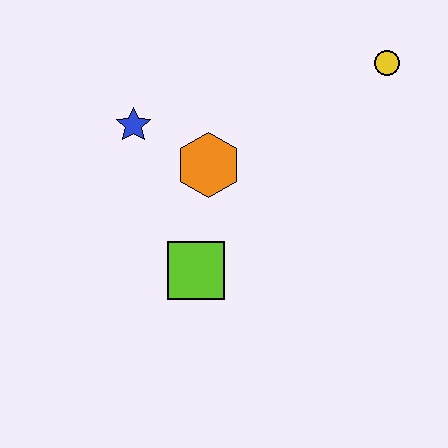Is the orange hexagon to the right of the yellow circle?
No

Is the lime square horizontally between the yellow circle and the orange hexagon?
No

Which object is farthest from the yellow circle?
The lime square is farthest from the yellow circle.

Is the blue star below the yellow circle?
Yes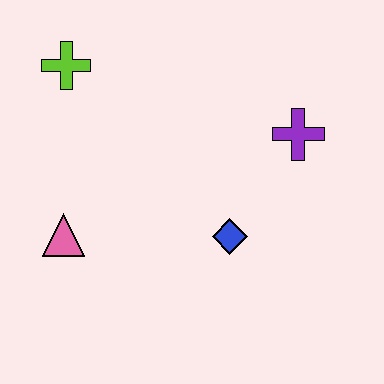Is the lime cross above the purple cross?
Yes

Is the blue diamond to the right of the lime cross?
Yes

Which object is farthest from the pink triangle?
The purple cross is farthest from the pink triangle.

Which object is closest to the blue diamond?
The purple cross is closest to the blue diamond.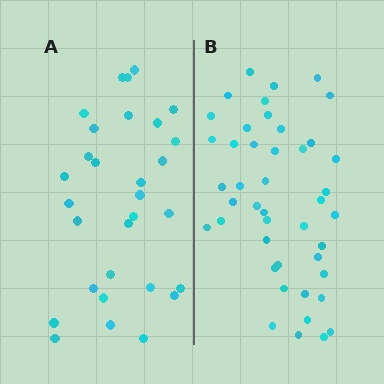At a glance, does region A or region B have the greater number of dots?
Region B (the right region) has more dots.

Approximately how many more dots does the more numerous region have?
Region B has approximately 15 more dots than region A.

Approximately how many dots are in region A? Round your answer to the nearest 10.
About 30 dots.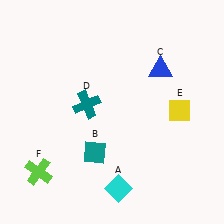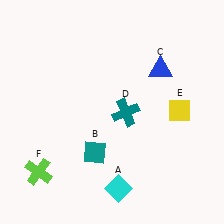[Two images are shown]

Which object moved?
The teal cross (D) moved right.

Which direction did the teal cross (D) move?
The teal cross (D) moved right.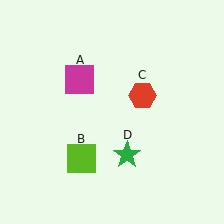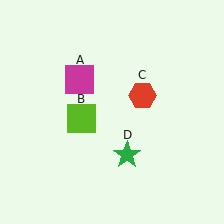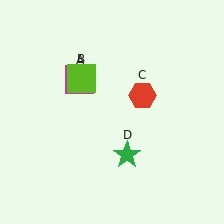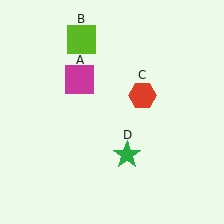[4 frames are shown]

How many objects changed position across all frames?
1 object changed position: lime square (object B).